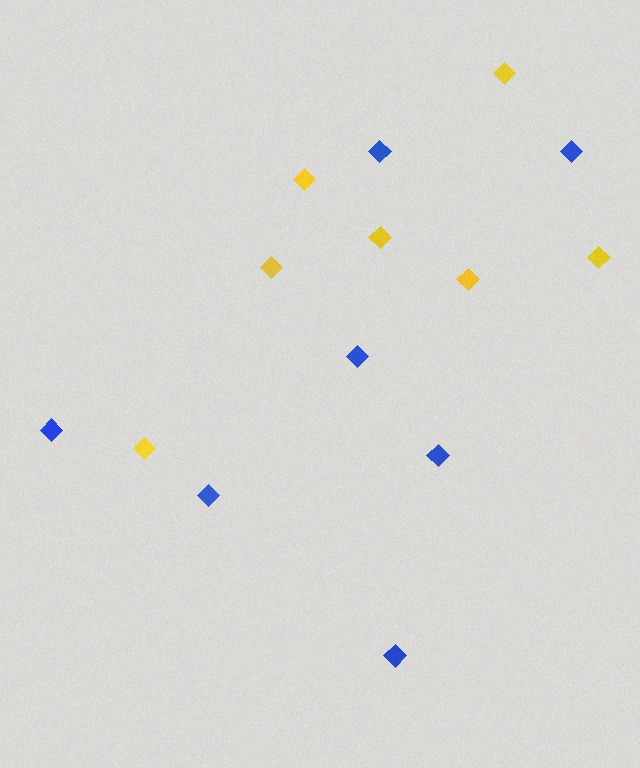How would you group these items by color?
There are 2 groups: one group of yellow diamonds (7) and one group of blue diamonds (7).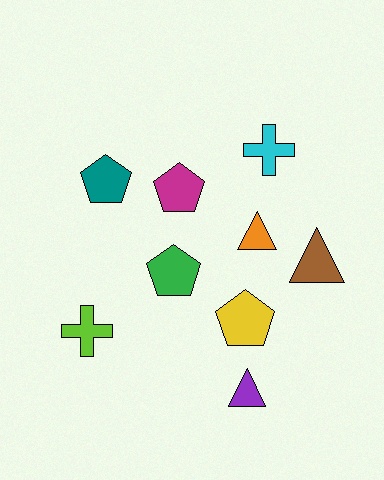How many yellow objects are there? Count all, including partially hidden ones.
There is 1 yellow object.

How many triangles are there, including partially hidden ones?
There are 3 triangles.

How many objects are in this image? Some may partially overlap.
There are 9 objects.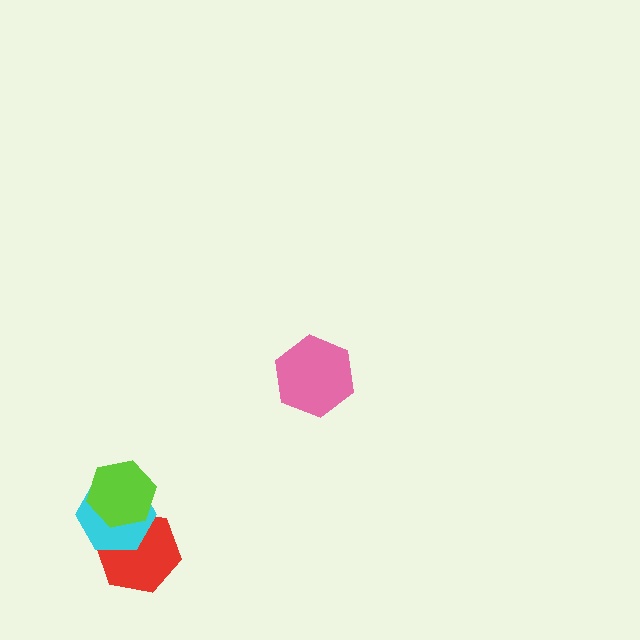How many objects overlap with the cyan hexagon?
2 objects overlap with the cyan hexagon.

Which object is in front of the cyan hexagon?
The lime hexagon is in front of the cyan hexagon.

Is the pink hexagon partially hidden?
No, no other shape covers it.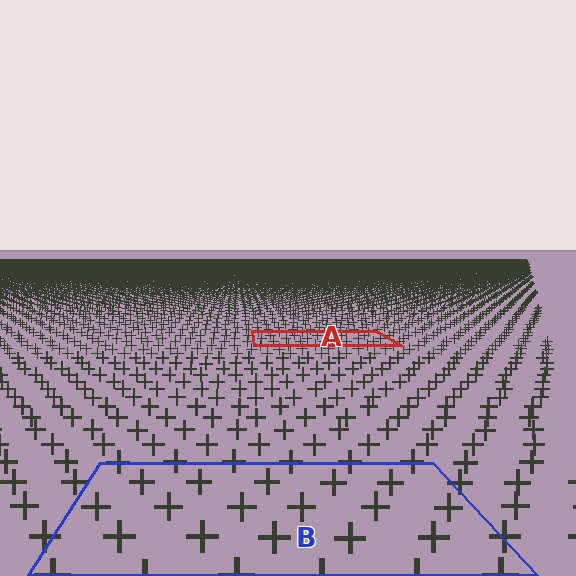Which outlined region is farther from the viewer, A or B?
Region A is farther from the viewer — the texture elements inside it appear smaller and more densely packed.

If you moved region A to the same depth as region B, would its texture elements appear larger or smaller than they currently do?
They would appear larger. At a closer depth, the same texture elements are projected at a bigger on-screen size.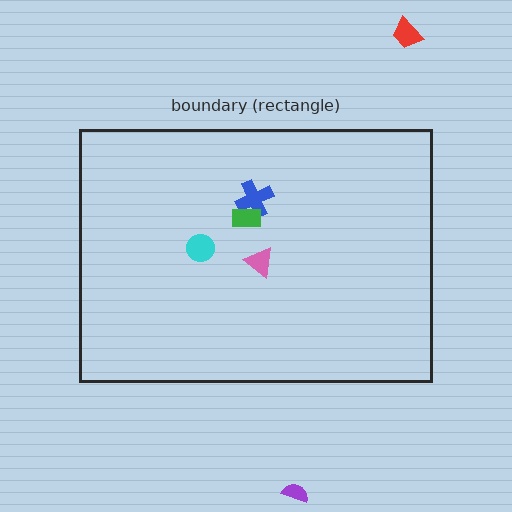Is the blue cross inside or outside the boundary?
Inside.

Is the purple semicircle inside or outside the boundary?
Outside.